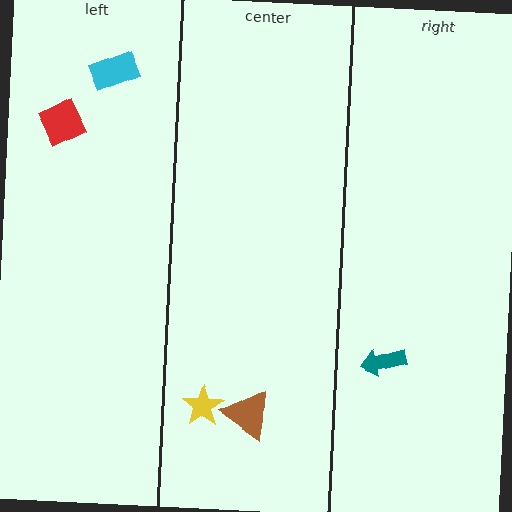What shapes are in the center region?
The brown triangle, the yellow star.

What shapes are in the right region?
The teal arrow.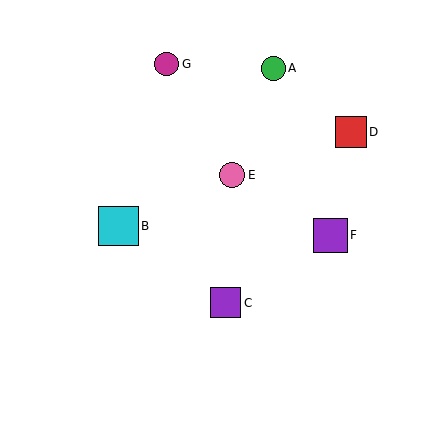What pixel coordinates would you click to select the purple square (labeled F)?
Click at (330, 235) to select the purple square F.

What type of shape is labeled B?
Shape B is a cyan square.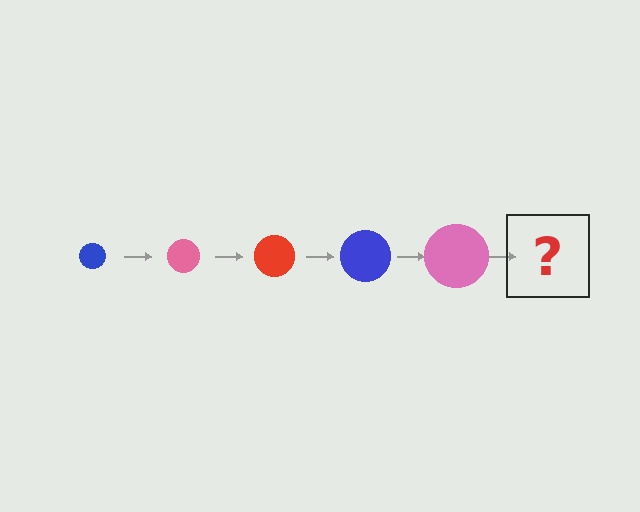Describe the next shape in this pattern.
It should be a red circle, larger than the previous one.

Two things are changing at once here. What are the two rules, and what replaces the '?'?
The two rules are that the circle grows larger each step and the color cycles through blue, pink, and red. The '?' should be a red circle, larger than the previous one.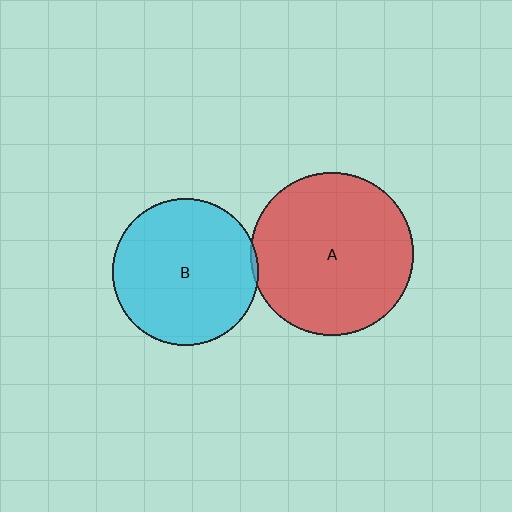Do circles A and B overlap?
Yes.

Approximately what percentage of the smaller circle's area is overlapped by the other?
Approximately 5%.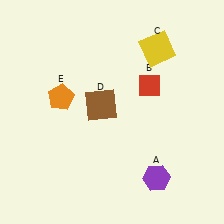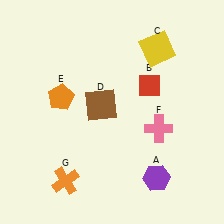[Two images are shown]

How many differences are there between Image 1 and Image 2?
There are 2 differences between the two images.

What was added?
A pink cross (F), an orange cross (G) were added in Image 2.